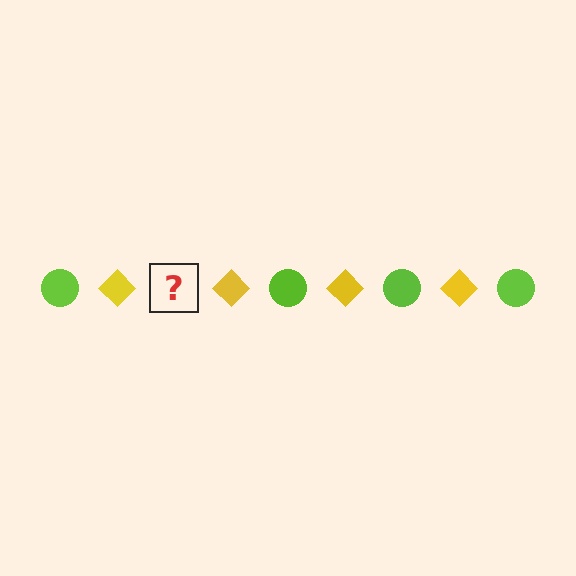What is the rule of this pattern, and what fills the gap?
The rule is that the pattern alternates between lime circle and yellow diamond. The gap should be filled with a lime circle.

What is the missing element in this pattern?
The missing element is a lime circle.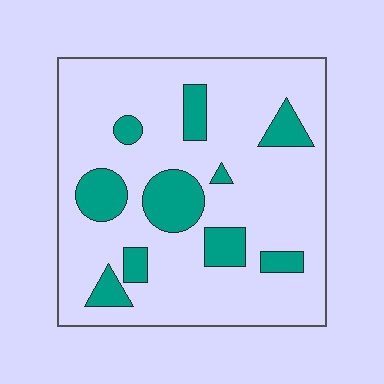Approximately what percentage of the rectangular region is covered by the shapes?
Approximately 20%.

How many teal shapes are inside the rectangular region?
10.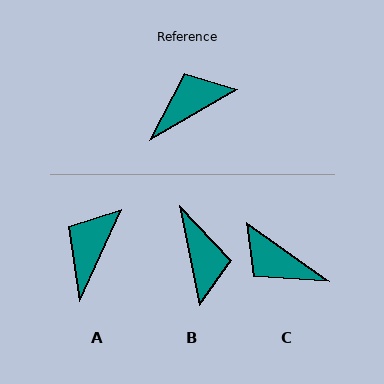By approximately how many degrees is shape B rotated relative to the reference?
Approximately 109 degrees clockwise.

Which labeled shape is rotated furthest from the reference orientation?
C, about 114 degrees away.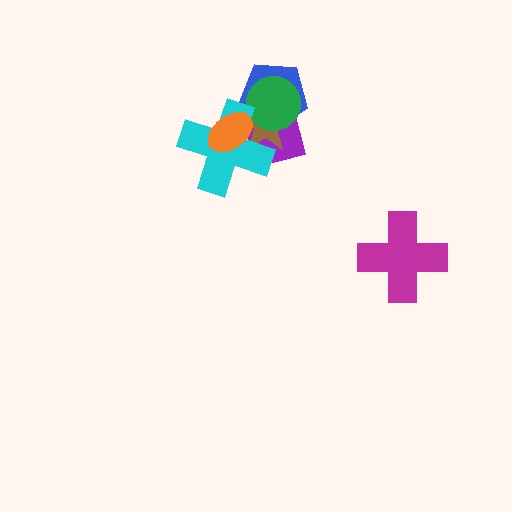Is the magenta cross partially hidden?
No, no other shape covers it.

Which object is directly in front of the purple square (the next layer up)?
The brown star is directly in front of the purple square.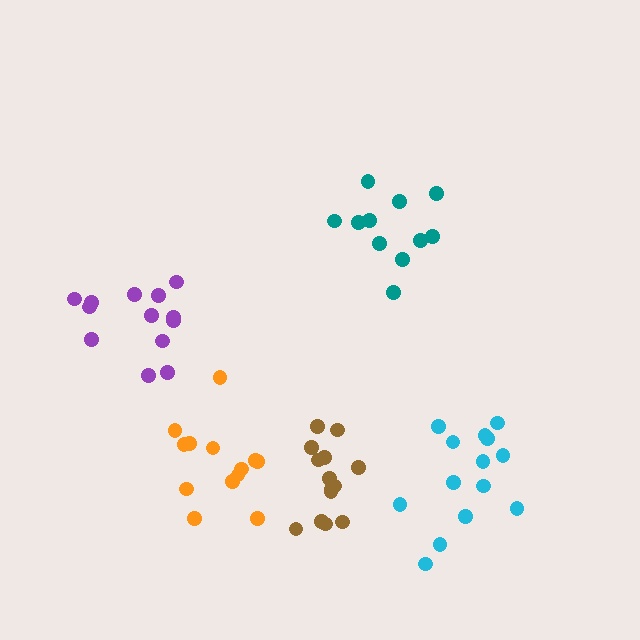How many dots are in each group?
Group 1: 11 dots, Group 2: 13 dots, Group 3: 14 dots, Group 4: 13 dots, Group 5: 14 dots (65 total).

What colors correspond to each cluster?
The clusters are colored: teal, purple, cyan, orange, brown.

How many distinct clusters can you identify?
There are 5 distinct clusters.